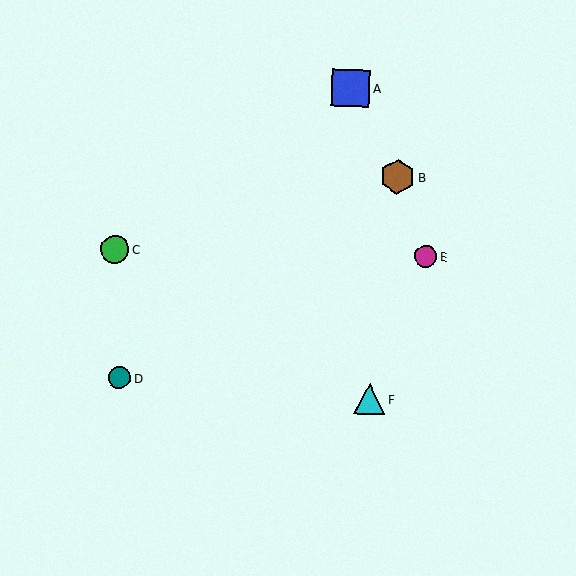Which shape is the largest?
The blue square (labeled A) is the largest.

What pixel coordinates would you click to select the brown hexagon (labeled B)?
Click at (398, 177) to select the brown hexagon B.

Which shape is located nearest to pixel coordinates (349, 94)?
The blue square (labeled A) at (351, 88) is nearest to that location.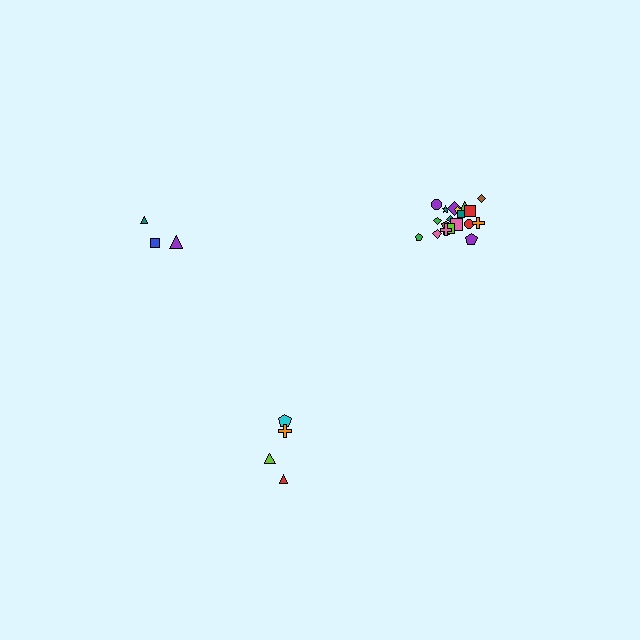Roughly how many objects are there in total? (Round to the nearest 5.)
Roughly 30 objects in total.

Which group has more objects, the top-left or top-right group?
The top-right group.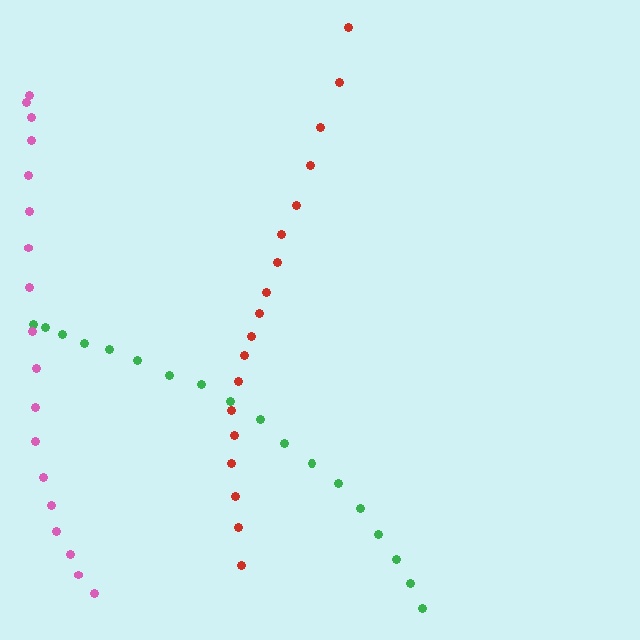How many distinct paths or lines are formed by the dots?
There are 3 distinct paths.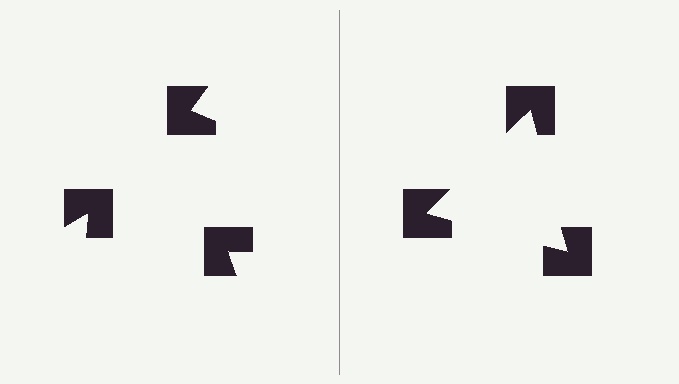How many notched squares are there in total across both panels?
6 — 3 on each side.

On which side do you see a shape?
An illusory triangle appears on the right side. On the left side the wedge cuts are rotated, so no coherent shape forms.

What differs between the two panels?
The notched squares are positioned identically on both sides; only the wedge orientations differ. On the right they align to a triangle; on the left they are misaligned.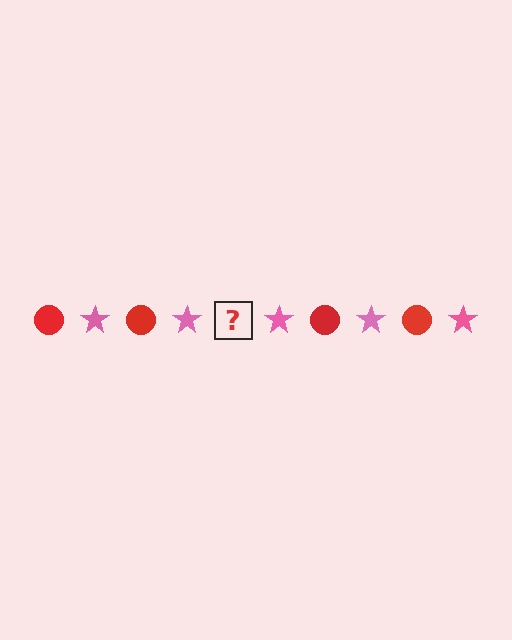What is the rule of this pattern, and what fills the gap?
The rule is that the pattern alternates between red circle and pink star. The gap should be filled with a red circle.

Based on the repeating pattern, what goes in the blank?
The blank should be a red circle.